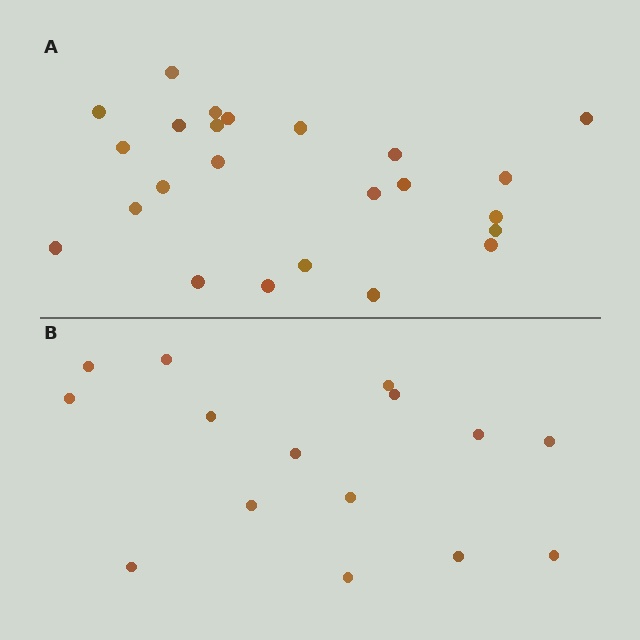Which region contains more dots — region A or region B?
Region A (the top region) has more dots.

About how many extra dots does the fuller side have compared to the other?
Region A has roughly 8 or so more dots than region B.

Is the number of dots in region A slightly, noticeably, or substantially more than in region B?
Region A has substantially more. The ratio is roughly 1.6 to 1.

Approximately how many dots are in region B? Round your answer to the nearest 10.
About 20 dots. (The exact count is 15, which rounds to 20.)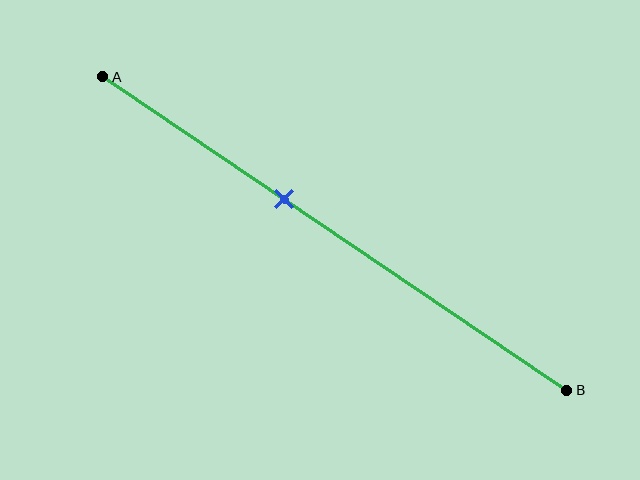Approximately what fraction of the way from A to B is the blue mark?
The blue mark is approximately 40% of the way from A to B.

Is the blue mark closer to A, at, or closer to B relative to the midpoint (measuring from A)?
The blue mark is closer to point A than the midpoint of segment AB.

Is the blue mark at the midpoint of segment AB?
No, the mark is at about 40% from A, not at the 50% midpoint.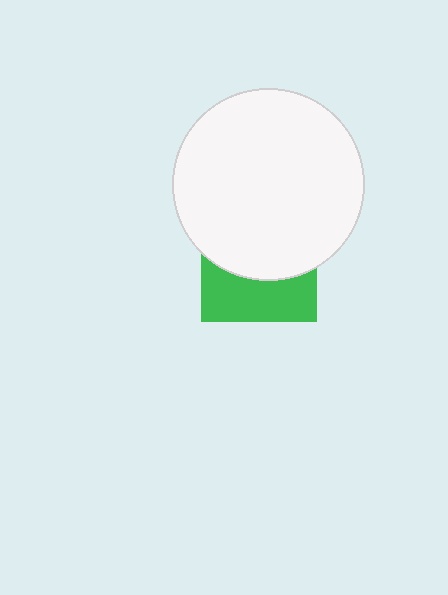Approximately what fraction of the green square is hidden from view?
Roughly 59% of the green square is hidden behind the white circle.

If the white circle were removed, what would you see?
You would see the complete green square.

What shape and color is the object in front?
The object in front is a white circle.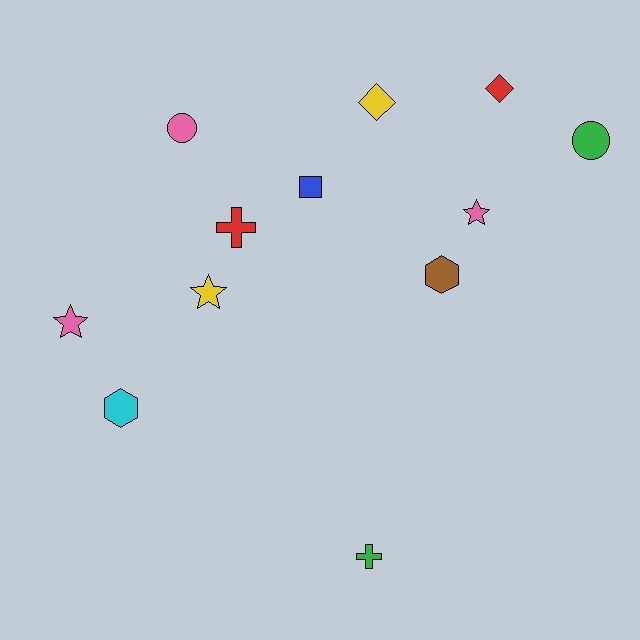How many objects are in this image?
There are 12 objects.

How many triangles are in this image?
There are no triangles.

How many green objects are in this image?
There are 2 green objects.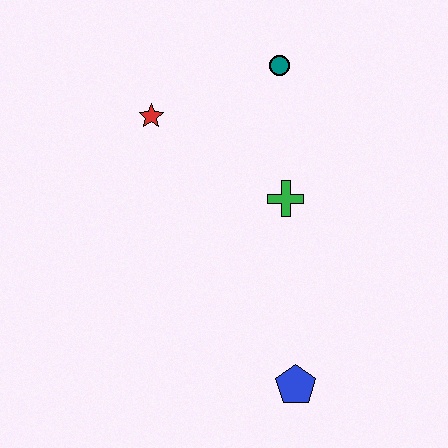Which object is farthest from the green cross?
The blue pentagon is farthest from the green cross.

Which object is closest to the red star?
The teal circle is closest to the red star.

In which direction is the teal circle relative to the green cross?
The teal circle is above the green cross.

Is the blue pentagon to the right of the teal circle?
Yes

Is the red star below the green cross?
No